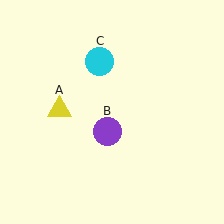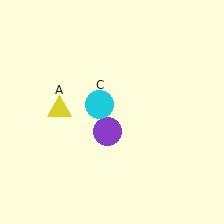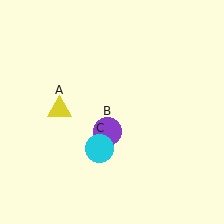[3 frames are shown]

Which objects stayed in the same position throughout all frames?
Yellow triangle (object A) and purple circle (object B) remained stationary.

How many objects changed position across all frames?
1 object changed position: cyan circle (object C).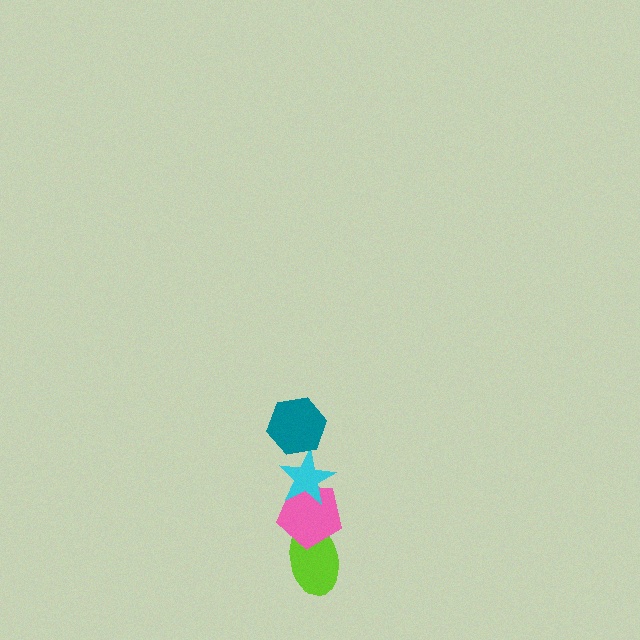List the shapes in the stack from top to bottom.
From top to bottom: the teal hexagon, the cyan star, the pink pentagon, the lime ellipse.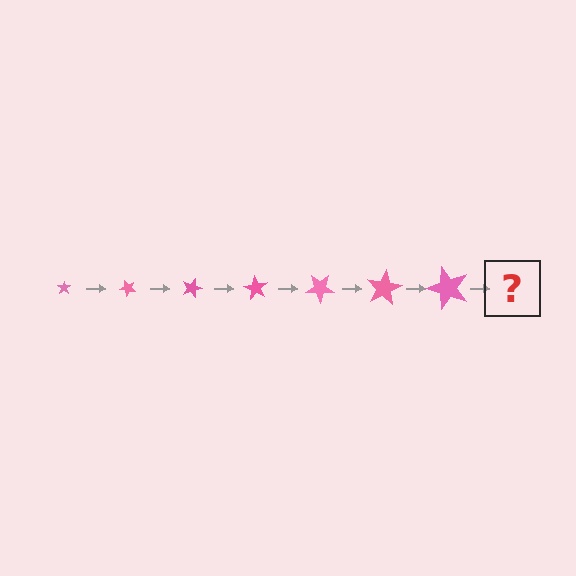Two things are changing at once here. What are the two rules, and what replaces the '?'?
The two rules are that the star grows larger each step and it rotates 45 degrees each step. The '?' should be a star, larger than the previous one and rotated 315 degrees from the start.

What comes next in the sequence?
The next element should be a star, larger than the previous one and rotated 315 degrees from the start.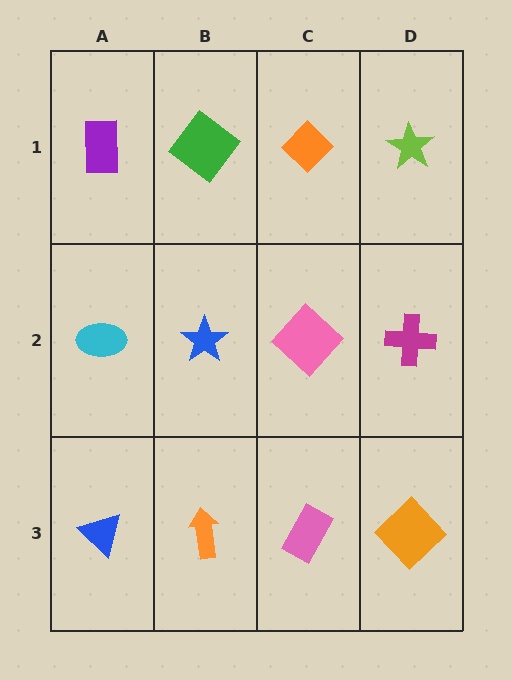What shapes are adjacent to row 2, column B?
A green diamond (row 1, column B), an orange arrow (row 3, column B), a cyan ellipse (row 2, column A), a pink diamond (row 2, column C).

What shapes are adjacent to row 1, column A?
A cyan ellipse (row 2, column A), a green diamond (row 1, column B).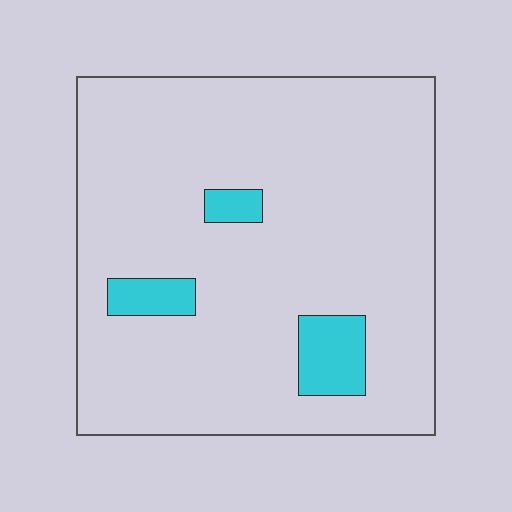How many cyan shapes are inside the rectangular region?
3.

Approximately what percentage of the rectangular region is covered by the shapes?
Approximately 10%.